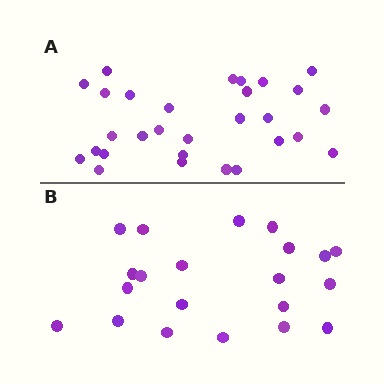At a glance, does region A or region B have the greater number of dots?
Region A (the top region) has more dots.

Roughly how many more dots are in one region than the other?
Region A has roughly 8 or so more dots than region B.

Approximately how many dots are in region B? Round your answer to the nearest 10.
About 20 dots. (The exact count is 21, which rounds to 20.)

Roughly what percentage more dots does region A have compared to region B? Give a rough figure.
About 40% more.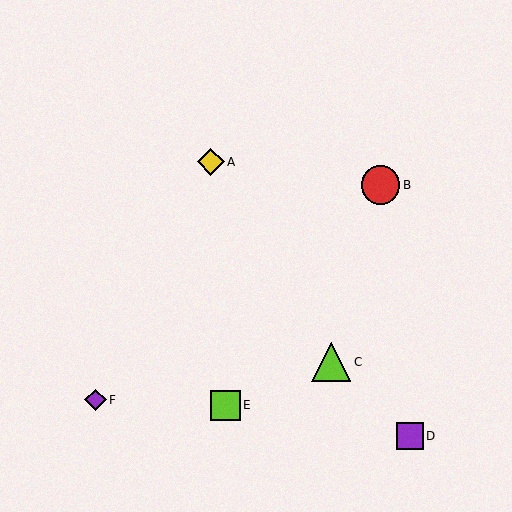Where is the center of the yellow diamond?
The center of the yellow diamond is at (211, 162).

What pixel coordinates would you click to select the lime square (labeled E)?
Click at (225, 405) to select the lime square E.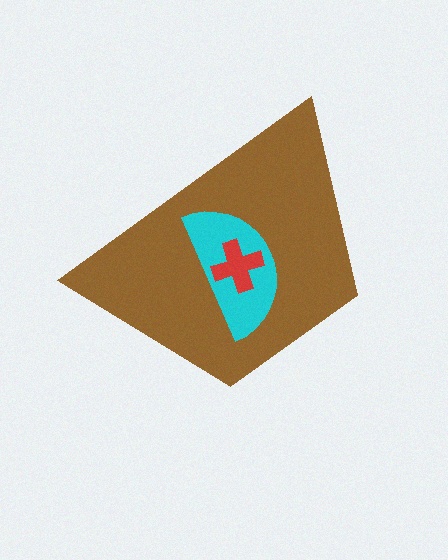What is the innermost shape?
The red cross.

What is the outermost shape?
The brown trapezoid.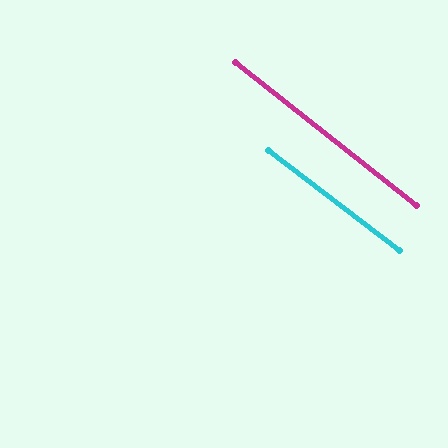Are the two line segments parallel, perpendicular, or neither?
Parallel — their directions differ by only 0.9°.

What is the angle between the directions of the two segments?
Approximately 1 degree.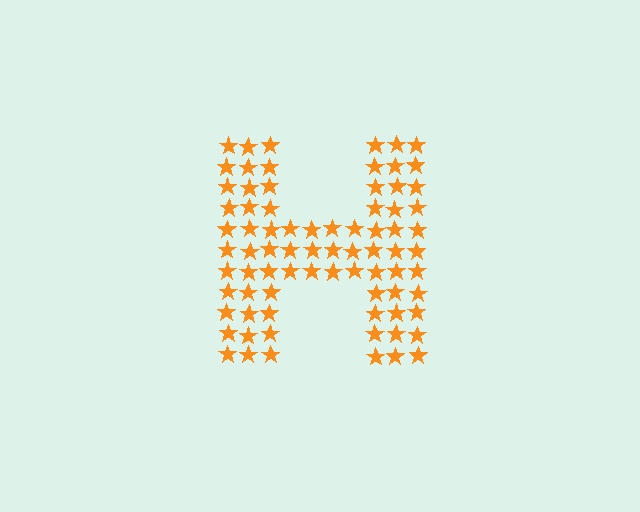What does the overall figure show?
The overall figure shows the letter H.